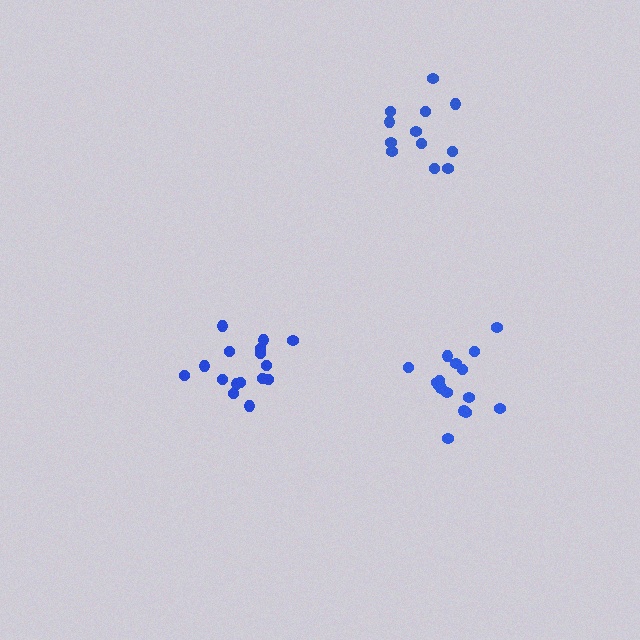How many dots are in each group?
Group 1: 16 dots, Group 2: 12 dots, Group 3: 16 dots (44 total).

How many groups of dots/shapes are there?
There are 3 groups.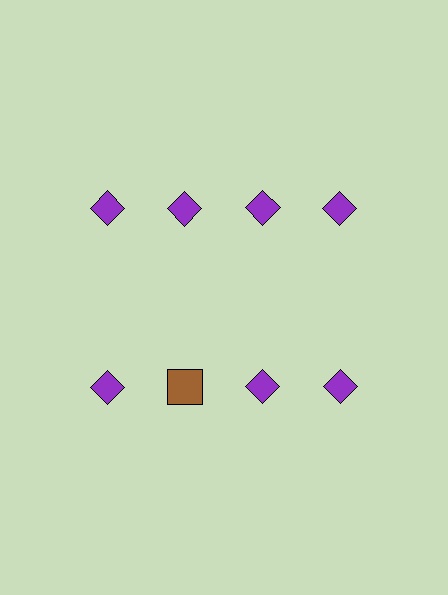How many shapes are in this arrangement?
There are 8 shapes arranged in a grid pattern.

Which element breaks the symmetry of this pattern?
The brown square in the second row, second from left column breaks the symmetry. All other shapes are purple diamonds.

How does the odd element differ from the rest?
It differs in both color (brown instead of purple) and shape (square instead of diamond).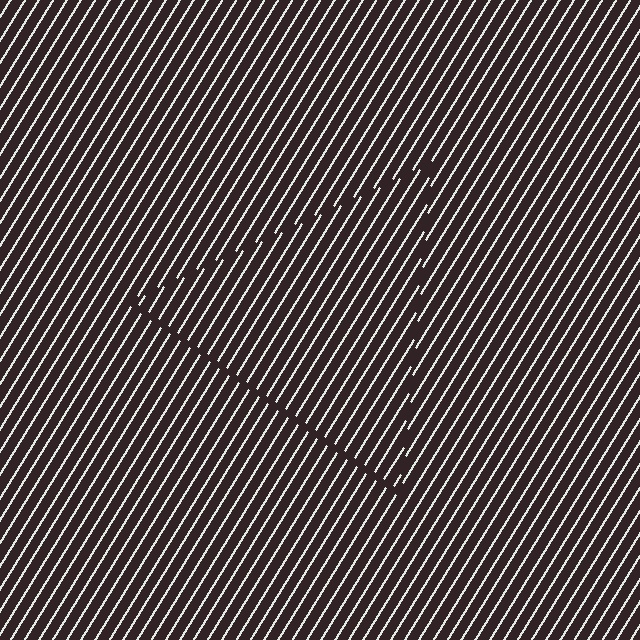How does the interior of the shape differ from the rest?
The interior of the shape contains the same grating, shifted by half a period — the contour is defined by the phase discontinuity where line-ends from the inner and outer gratings abut.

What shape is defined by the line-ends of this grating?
An illusory triangle. The interior of the shape contains the same grating, shifted by half a period — the contour is defined by the phase discontinuity where line-ends from the inner and outer gratings abut.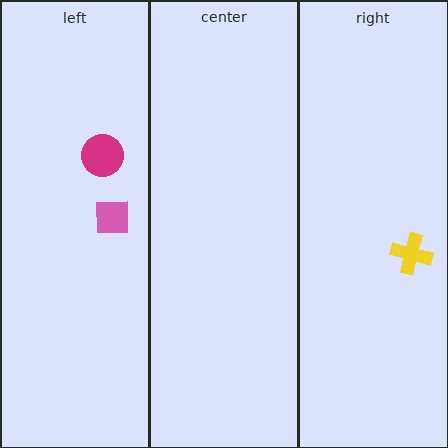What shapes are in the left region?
The pink square, the magenta circle.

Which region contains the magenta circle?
The left region.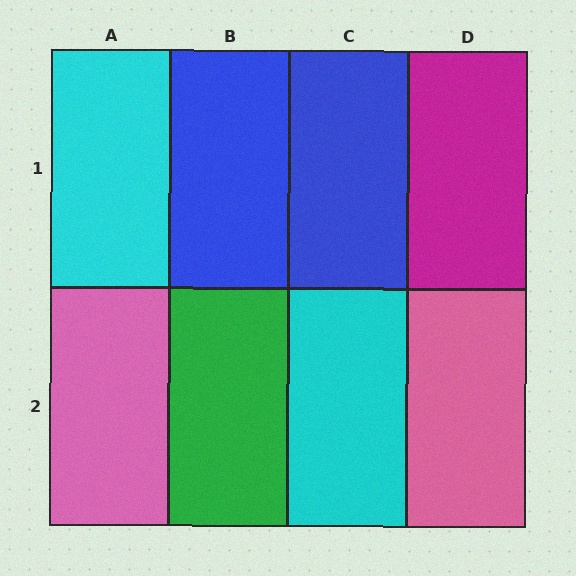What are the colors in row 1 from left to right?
Cyan, blue, blue, magenta.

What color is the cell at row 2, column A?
Pink.